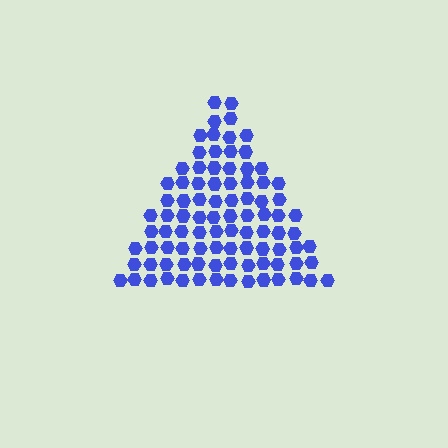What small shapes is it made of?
It is made of small hexagons.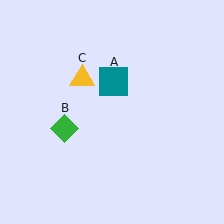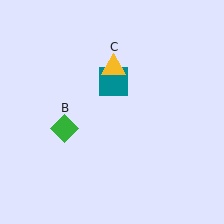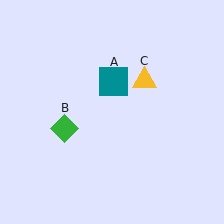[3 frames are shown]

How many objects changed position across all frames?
1 object changed position: yellow triangle (object C).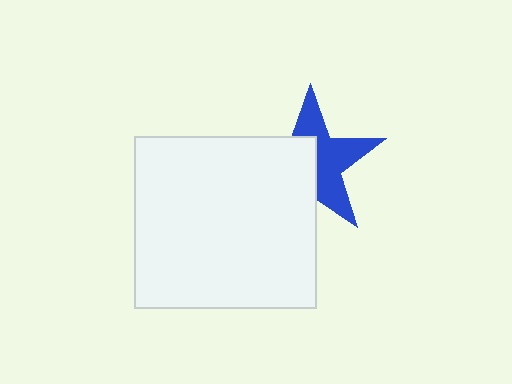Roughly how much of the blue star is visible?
About half of it is visible (roughly 51%).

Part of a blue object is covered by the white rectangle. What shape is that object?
It is a star.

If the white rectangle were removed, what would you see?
You would see the complete blue star.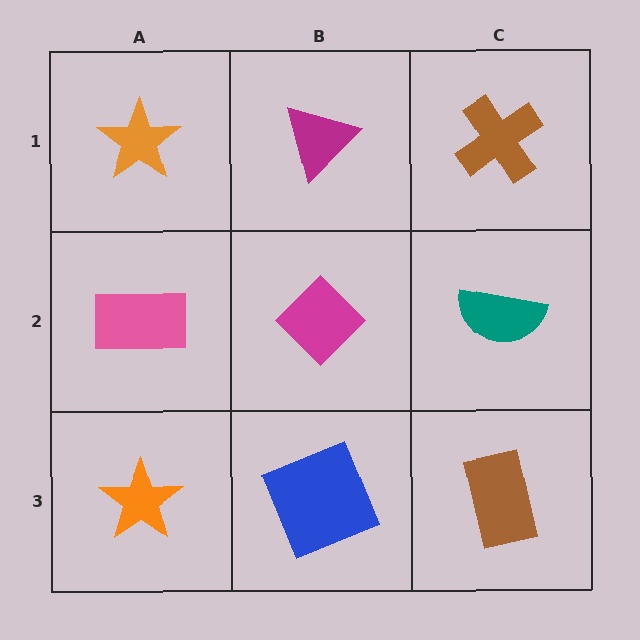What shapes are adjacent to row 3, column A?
A pink rectangle (row 2, column A), a blue square (row 3, column B).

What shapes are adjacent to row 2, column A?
An orange star (row 1, column A), an orange star (row 3, column A), a magenta diamond (row 2, column B).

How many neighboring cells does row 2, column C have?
3.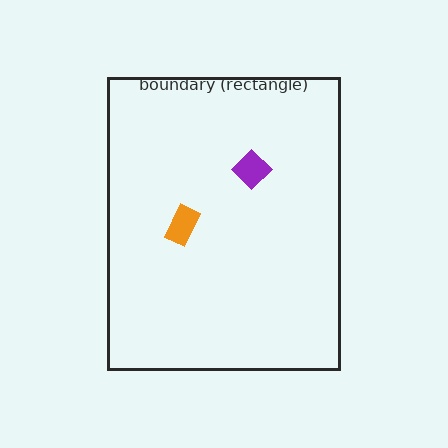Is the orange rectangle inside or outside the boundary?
Inside.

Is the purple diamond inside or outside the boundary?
Inside.